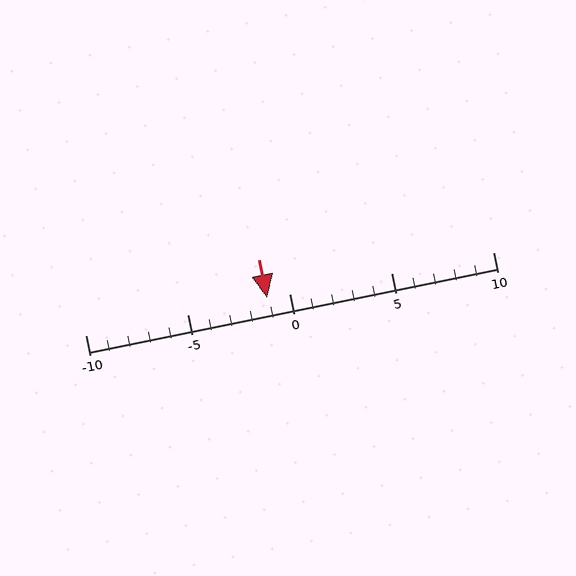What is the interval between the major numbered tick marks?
The major tick marks are spaced 5 units apart.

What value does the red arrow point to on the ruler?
The red arrow points to approximately -1.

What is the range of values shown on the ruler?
The ruler shows values from -10 to 10.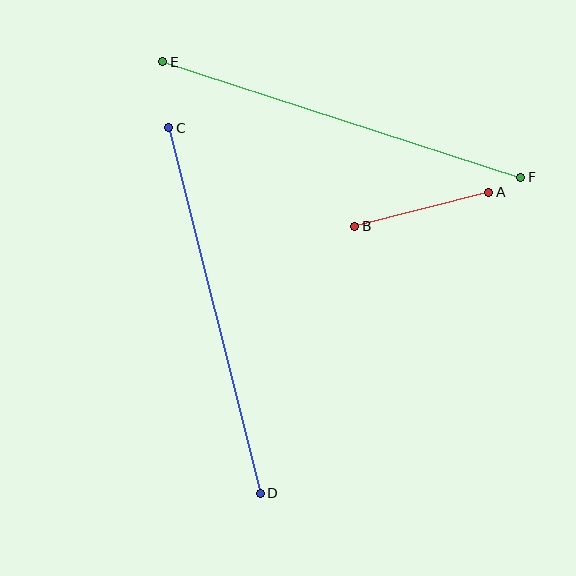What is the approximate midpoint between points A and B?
The midpoint is at approximately (422, 209) pixels.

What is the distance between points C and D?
The distance is approximately 377 pixels.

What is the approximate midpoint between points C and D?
The midpoint is at approximately (215, 311) pixels.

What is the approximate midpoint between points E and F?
The midpoint is at approximately (342, 120) pixels.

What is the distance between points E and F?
The distance is approximately 376 pixels.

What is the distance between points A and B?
The distance is approximately 138 pixels.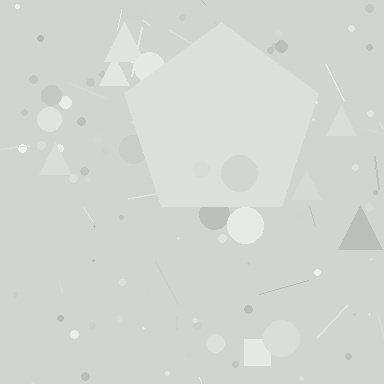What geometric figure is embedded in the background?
A pentagon is embedded in the background.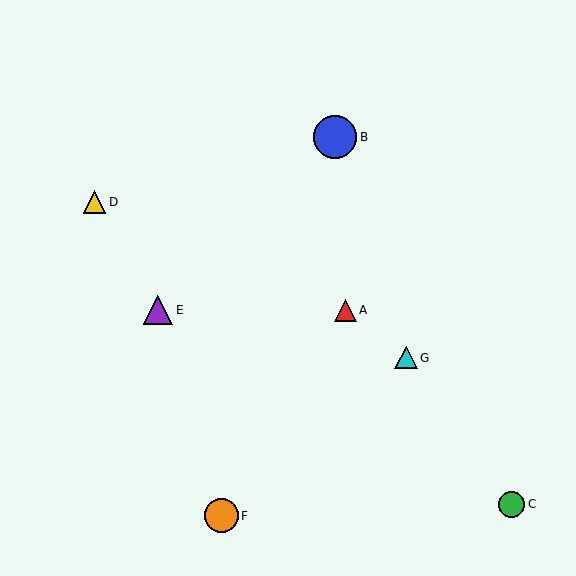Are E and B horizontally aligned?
No, E is at y≈310 and B is at y≈137.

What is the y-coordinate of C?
Object C is at y≈504.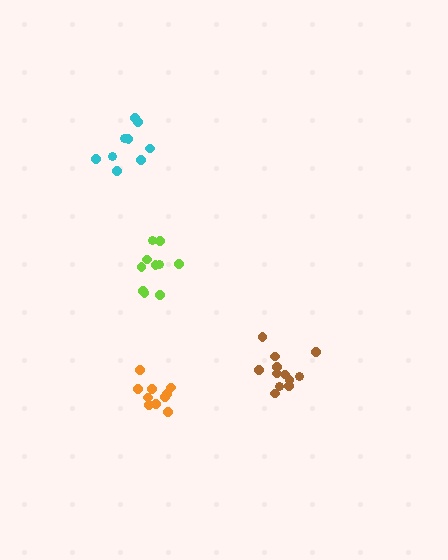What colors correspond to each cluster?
The clusters are colored: brown, orange, cyan, lime.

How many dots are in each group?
Group 1: 12 dots, Group 2: 10 dots, Group 3: 10 dots, Group 4: 10 dots (42 total).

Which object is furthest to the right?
The brown cluster is rightmost.